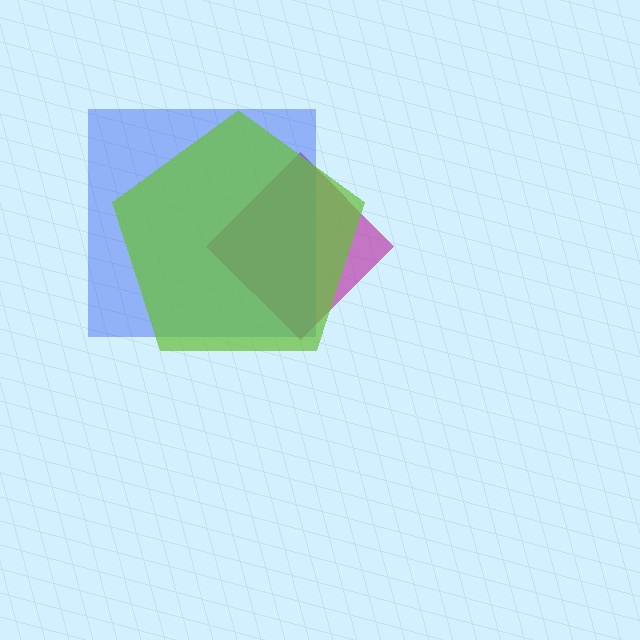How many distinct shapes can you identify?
There are 3 distinct shapes: a magenta diamond, a blue square, a lime pentagon.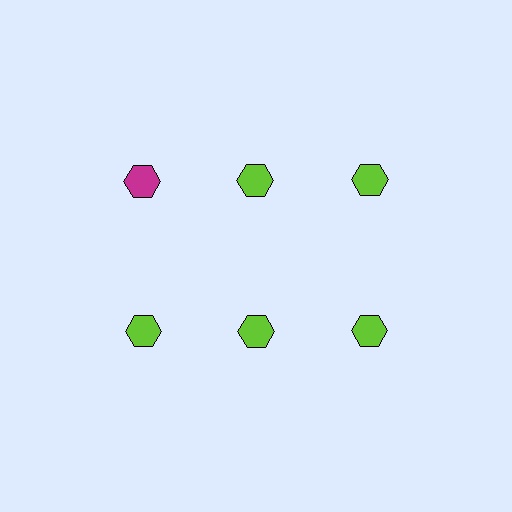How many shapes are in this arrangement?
There are 6 shapes arranged in a grid pattern.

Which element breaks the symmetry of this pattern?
The magenta hexagon in the top row, leftmost column breaks the symmetry. All other shapes are lime hexagons.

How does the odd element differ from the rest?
It has a different color: magenta instead of lime.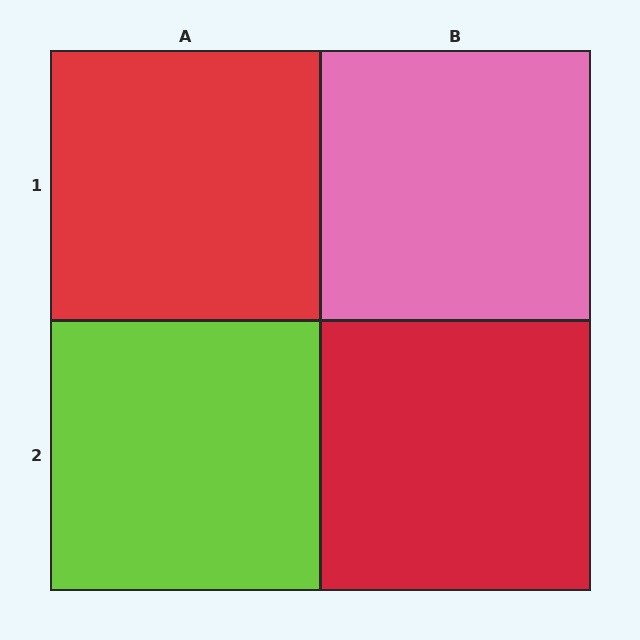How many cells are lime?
1 cell is lime.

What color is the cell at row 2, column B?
Red.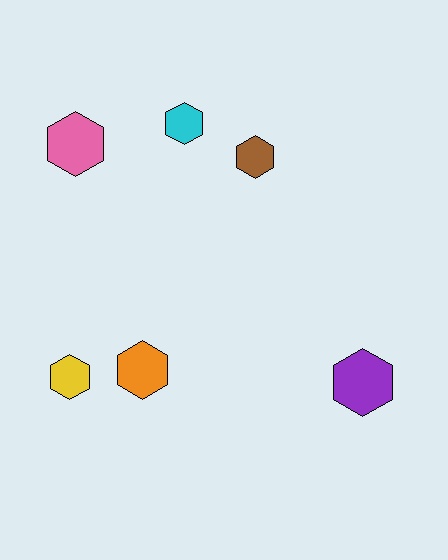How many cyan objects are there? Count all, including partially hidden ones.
There is 1 cyan object.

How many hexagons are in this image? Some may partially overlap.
There are 6 hexagons.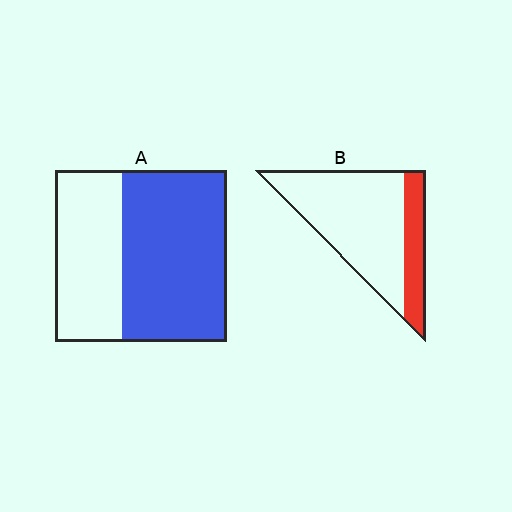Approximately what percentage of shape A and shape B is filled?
A is approximately 60% and B is approximately 25%.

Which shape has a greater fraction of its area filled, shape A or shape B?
Shape A.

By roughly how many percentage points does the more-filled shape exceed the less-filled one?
By roughly 35 percentage points (A over B).